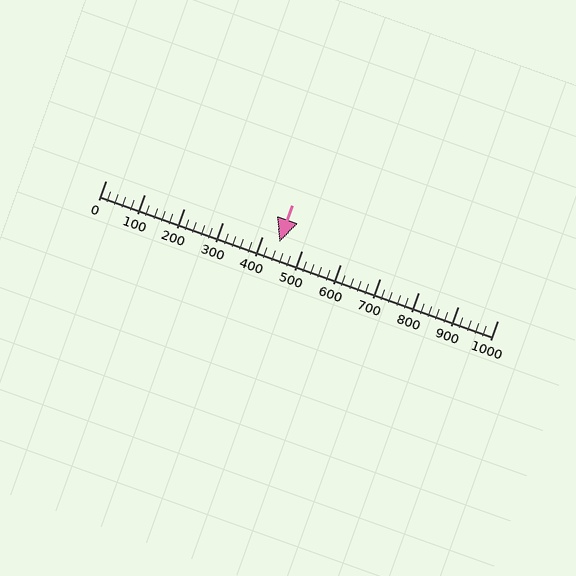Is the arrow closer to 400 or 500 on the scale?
The arrow is closer to 400.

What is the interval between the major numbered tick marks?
The major tick marks are spaced 100 units apart.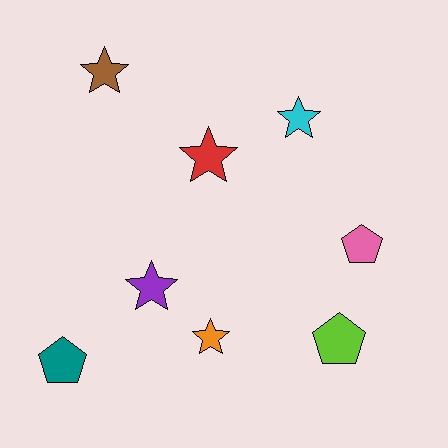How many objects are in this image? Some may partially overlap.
There are 8 objects.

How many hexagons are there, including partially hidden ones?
There are no hexagons.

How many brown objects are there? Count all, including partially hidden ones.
There is 1 brown object.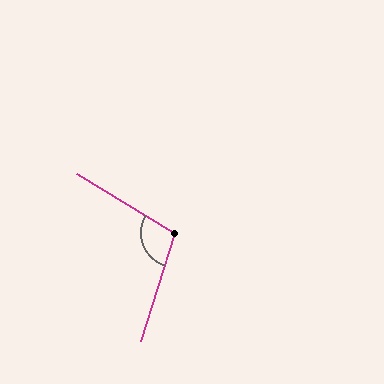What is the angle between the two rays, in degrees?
Approximately 104 degrees.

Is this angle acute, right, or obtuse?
It is obtuse.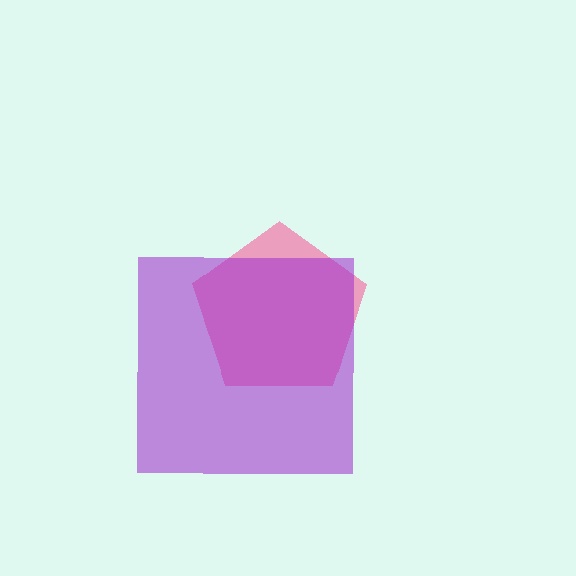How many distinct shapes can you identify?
There are 2 distinct shapes: a pink pentagon, a purple square.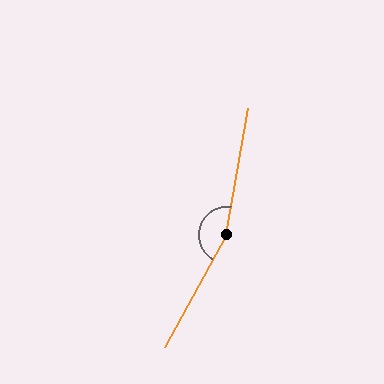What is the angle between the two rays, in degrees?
Approximately 161 degrees.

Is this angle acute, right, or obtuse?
It is obtuse.